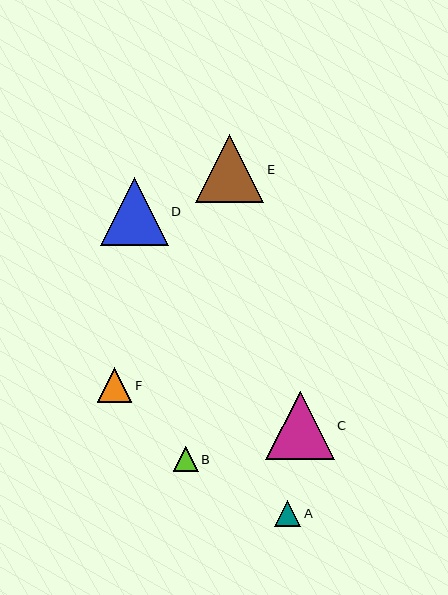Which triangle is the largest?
Triangle C is the largest with a size of approximately 69 pixels.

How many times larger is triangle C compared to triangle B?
Triangle C is approximately 2.7 times the size of triangle B.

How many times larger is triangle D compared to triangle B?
Triangle D is approximately 2.7 times the size of triangle B.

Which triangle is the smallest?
Triangle B is the smallest with a size of approximately 25 pixels.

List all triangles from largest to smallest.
From largest to smallest: C, E, D, F, A, B.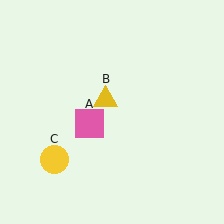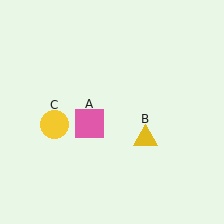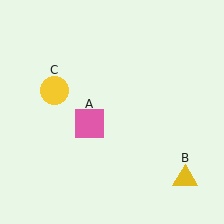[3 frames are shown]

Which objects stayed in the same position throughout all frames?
Pink square (object A) remained stationary.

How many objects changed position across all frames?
2 objects changed position: yellow triangle (object B), yellow circle (object C).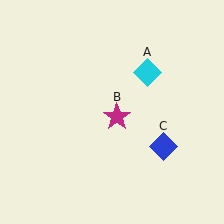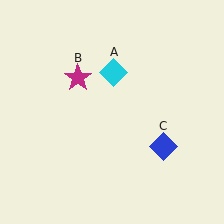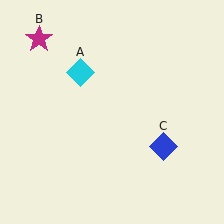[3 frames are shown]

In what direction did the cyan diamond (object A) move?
The cyan diamond (object A) moved left.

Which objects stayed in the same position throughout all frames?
Blue diamond (object C) remained stationary.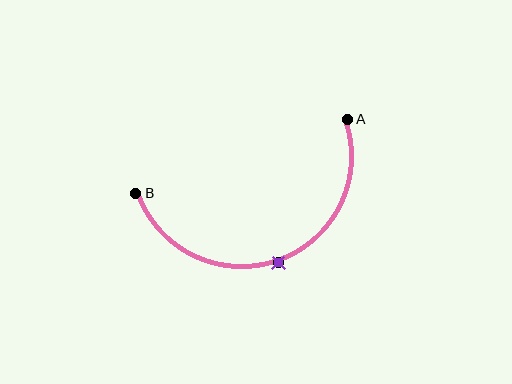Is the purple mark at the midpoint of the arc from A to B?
Yes. The purple mark lies on the arc at equal arc-length from both A and B — it is the arc midpoint.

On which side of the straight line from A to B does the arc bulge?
The arc bulges below the straight line connecting A and B.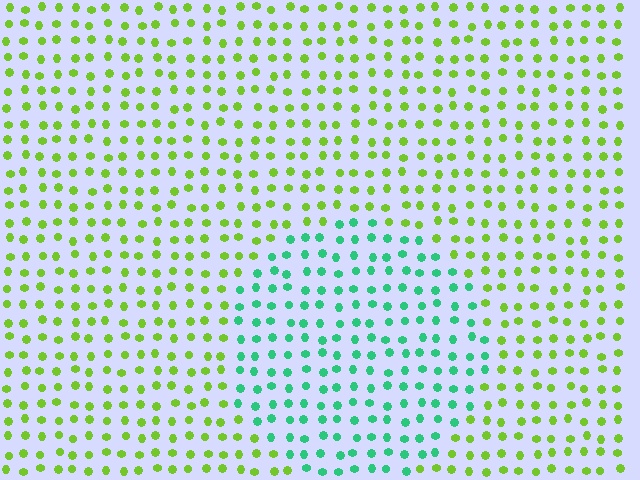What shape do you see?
I see a circle.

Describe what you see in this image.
The image is filled with small lime elements in a uniform arrangement. A circle-shaped region is visible where the elements are tinted to a slightly different hue, forming a subtle color boundary.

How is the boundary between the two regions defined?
The boundary is defined purely by a slight shift in hue (about 59 degrees). Spacing, size, and orientation are identical on both sides.